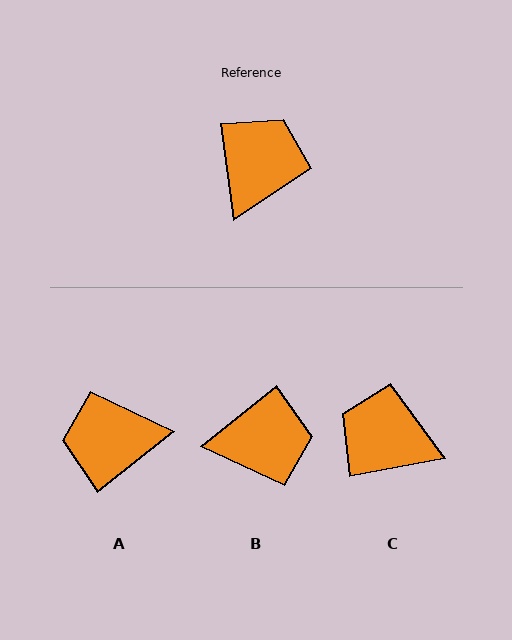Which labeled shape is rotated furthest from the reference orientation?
A, about 121 degrees away.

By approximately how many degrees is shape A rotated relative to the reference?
Approximately 121 degrees counter-clockwise.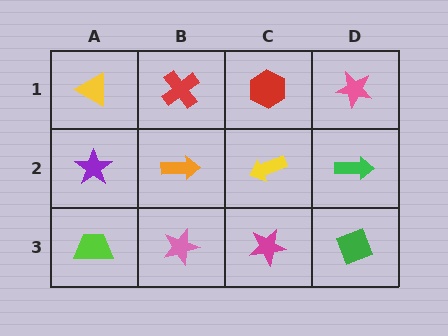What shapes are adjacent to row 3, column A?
A purple star (row 2, column A), a pink star (row 3, column B).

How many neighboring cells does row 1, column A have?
2.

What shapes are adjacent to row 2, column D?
A pink star (row 1, column D), a green diamond (row 3, column D), a yellow arrow (row 2, column C).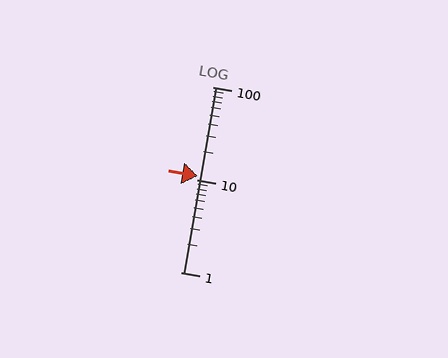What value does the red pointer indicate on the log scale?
The pointer indicates approximately 11.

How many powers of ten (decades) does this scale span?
The scale spans 2 decades, from 1 to 100.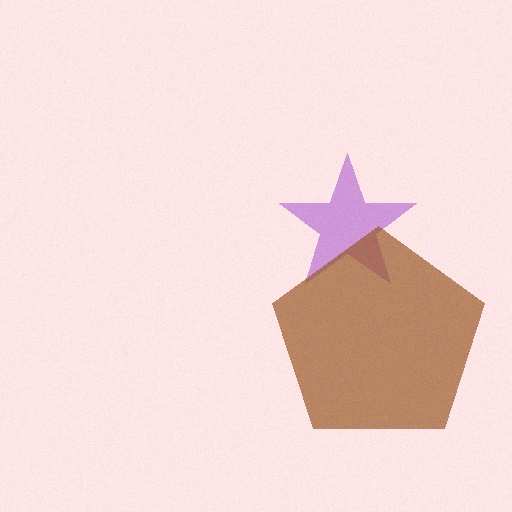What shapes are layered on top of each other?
The layered shapes are: a purple star, a brown pentagon.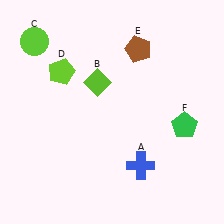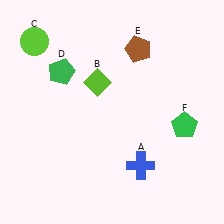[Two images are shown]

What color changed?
The pentagon (D) changed from lime in Image 1 to green in Image 2.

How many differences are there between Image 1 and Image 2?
There is 1 difference between the two images.